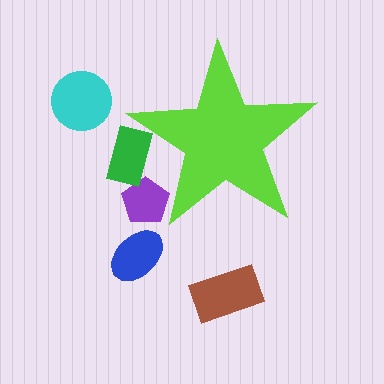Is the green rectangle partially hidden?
Yes, the green rectangle is partially hidden behind the lime star.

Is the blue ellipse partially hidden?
No, the blue ellipse is fully visible.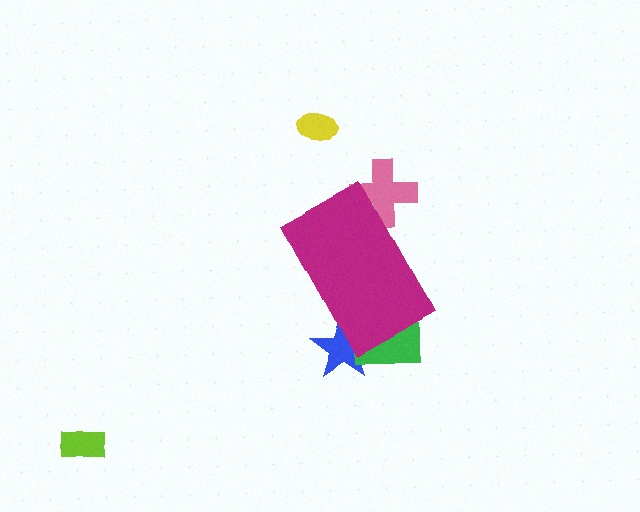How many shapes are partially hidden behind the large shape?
3 shapes are partially hidden.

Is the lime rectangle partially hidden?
No, the lime rectangle is fully visible.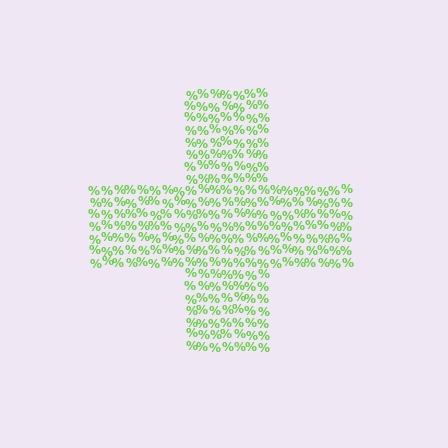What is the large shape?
The large shape is a cross.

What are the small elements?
The small elements are percent signs.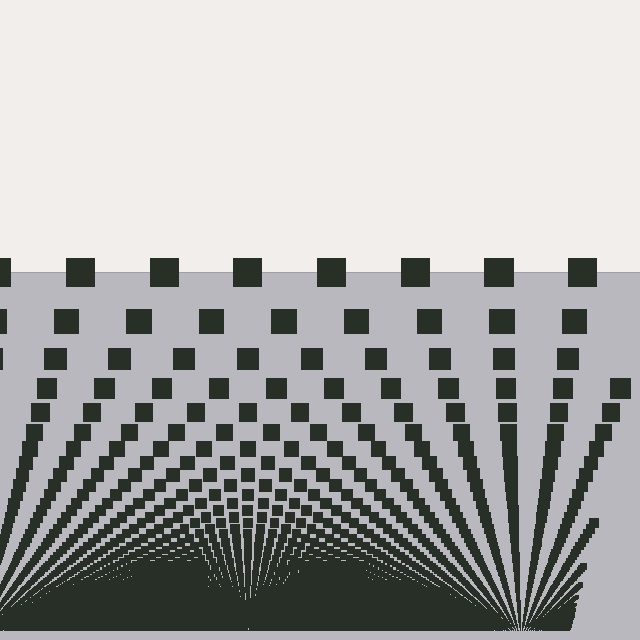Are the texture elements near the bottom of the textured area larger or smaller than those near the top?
Smaller. The gradient is inverted — elements near the bottom are smaller and denser.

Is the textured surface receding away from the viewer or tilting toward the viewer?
The surface appears to tilt toward the viewer. Texture elements get larger and sparser toward the top.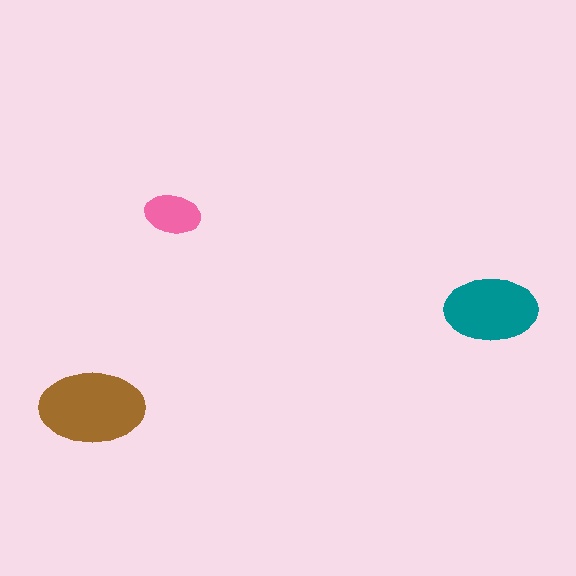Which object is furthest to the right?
The teal ellipse is rightmost.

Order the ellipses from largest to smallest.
the brown one, the teal one, the pink one.